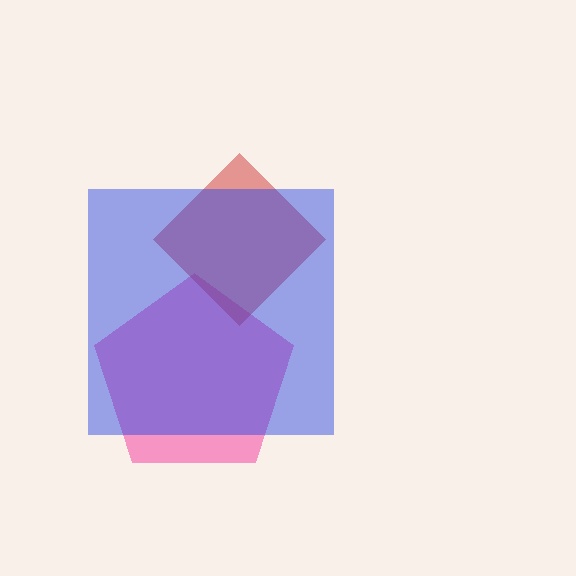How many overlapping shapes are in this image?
There are 3 overlapping shapes in the image.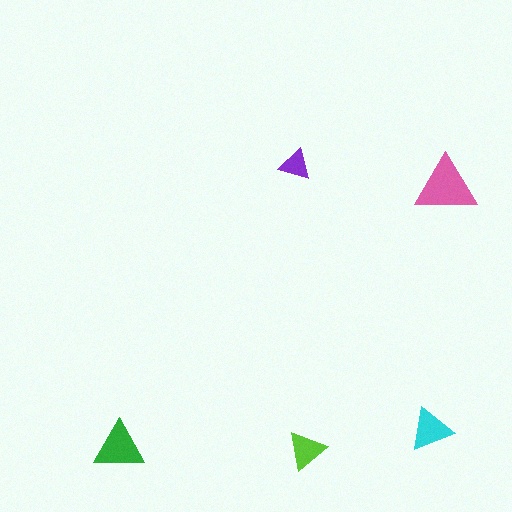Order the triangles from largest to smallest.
the pink one, the green one, the cyan one, the lime one, the purple one.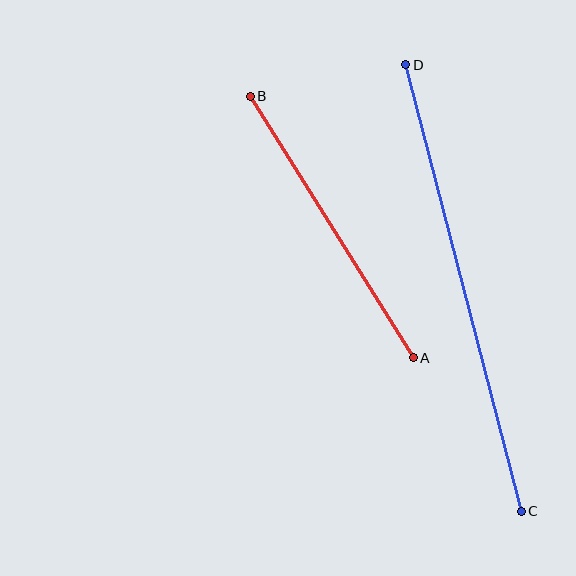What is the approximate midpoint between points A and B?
The midpoint is at approximately (332, 227) pixels.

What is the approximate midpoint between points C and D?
The midpoint is at approximately (464, 288) pixels.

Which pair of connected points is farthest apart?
Points C and D are farthest apart.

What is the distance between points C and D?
The distance is approximately 461 pixels.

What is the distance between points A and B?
The distance is approximately 308 pixels.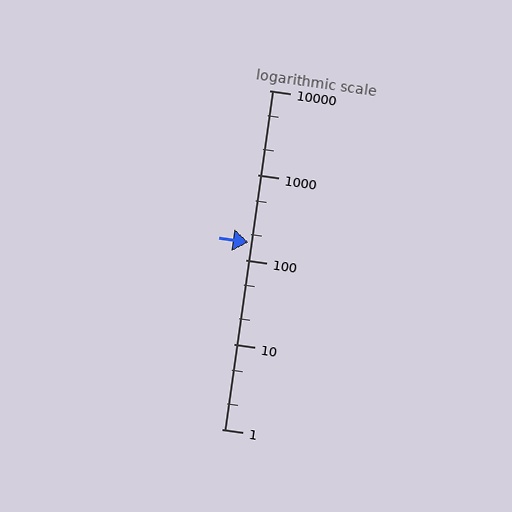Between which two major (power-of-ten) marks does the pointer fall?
The pointer is between 100 and 1000.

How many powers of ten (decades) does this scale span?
The scale spans 4 decades, from 1 to 10000.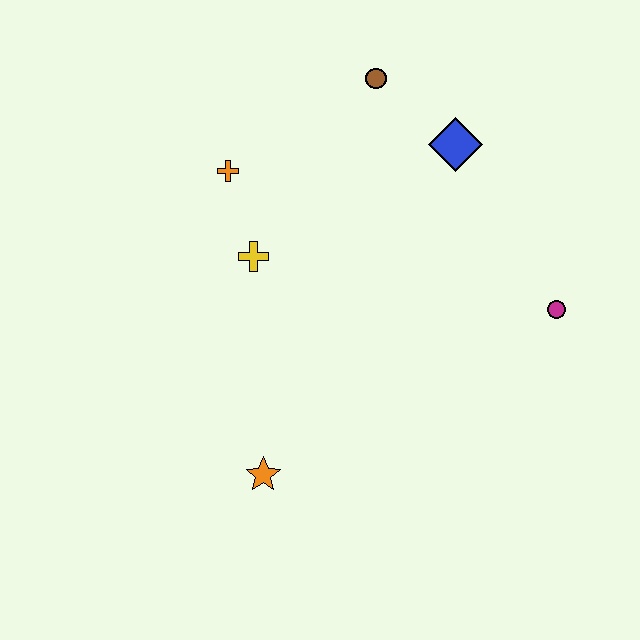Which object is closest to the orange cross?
The yellow cross is closest to the orange cross.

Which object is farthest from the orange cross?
The magenta circle is farthest from the orange cross.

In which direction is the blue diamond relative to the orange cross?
The blue diamond is to the right of the orange cross.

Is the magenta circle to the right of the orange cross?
Yes